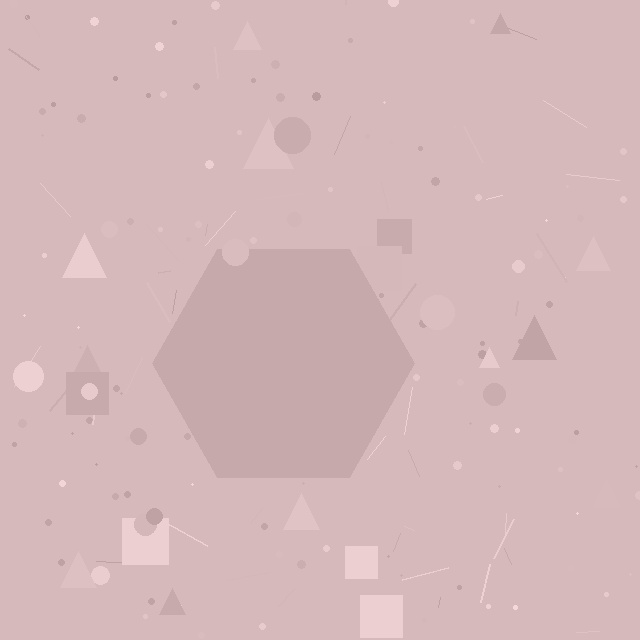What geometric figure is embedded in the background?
A hexagon is embedded in the background.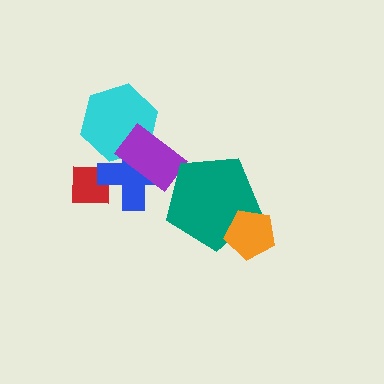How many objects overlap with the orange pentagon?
1 object overlaps with the orange pentagon.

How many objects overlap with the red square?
1 object overlaps with the red square.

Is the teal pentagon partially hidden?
Yes, it is partially covered by another shape.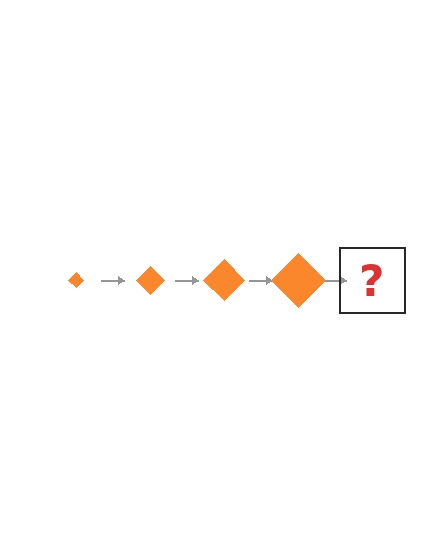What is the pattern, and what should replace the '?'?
The pattern is that the diamond gets progressively larger each step. The '?' should be an orange diamond, larger than the previous one.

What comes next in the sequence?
The next element should be an orange diamond, larger than the previous one.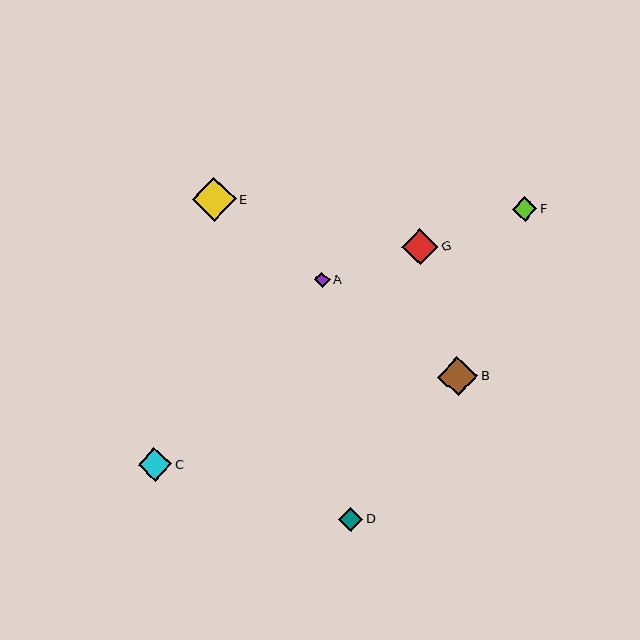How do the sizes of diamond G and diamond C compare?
Diamond G and diamond C are approximately the same size.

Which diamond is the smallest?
Diamond A is the smallest with a size of approximately 15 pixels.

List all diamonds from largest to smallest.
From largest to smallest: E, B, G, C, D, F, A.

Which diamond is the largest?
Diamond E is the largest with a size of approximately 44 pixels.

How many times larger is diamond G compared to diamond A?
Diamond G is approximately 2.4 times the size of diamond A.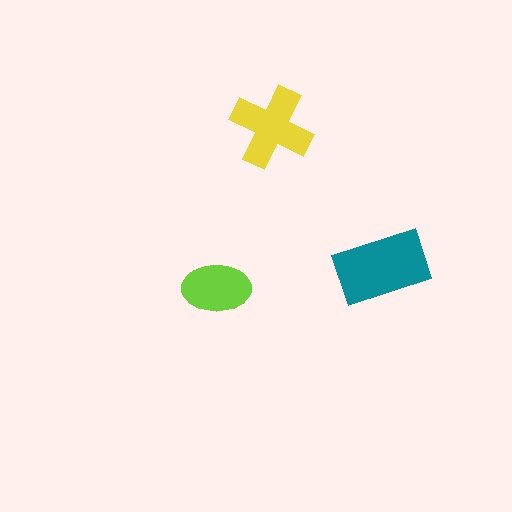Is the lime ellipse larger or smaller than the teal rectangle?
Smaller.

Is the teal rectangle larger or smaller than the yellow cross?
Larger.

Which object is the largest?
The teal rectangle.